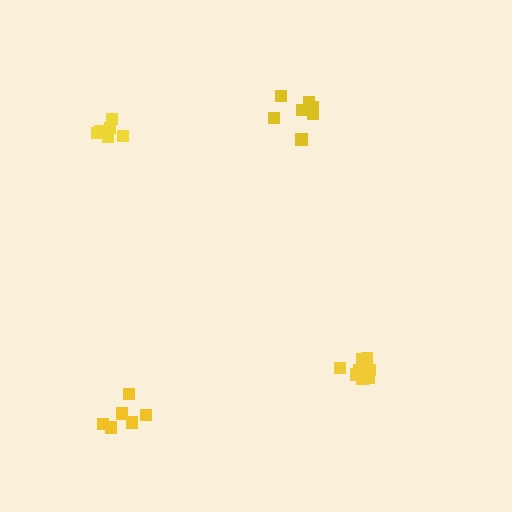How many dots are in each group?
Group 1: 8 dots, Group 2: 7 dots, Group 3: 7 dots, Group 4: 6 dots (28 total).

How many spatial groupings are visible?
There are 4 spatial groupings.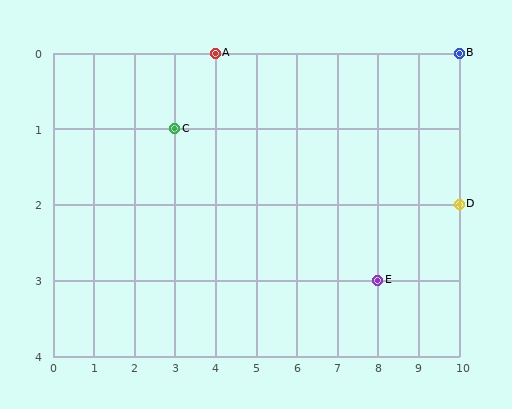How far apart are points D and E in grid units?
Points D and E are 2 columns and 1 row apart (about 2.2 grid units diagonally).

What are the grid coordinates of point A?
Point A is at grid coordinates (4, 0).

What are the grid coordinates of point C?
Point C is at grid coordinates (3, 1).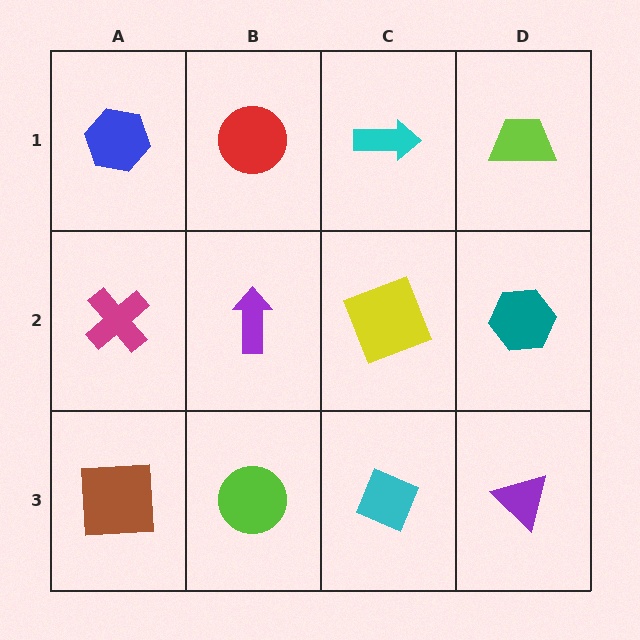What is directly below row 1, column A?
A magenta cross.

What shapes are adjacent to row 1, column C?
A yellow square (row 2, column C), a red circle (row 1, column B), a lime trapezoid (row 1, column D).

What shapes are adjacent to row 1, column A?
A magenta cross (row 2, column A), a red circle (row 1, column B).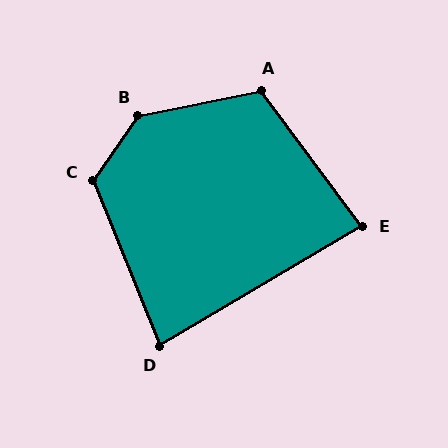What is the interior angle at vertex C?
Approximately 123 degrees (obtuse).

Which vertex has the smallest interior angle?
D, at approximately 81 degrees.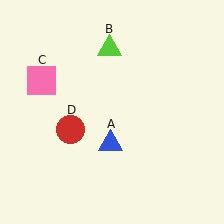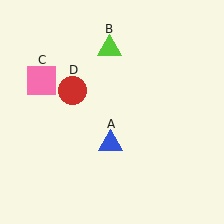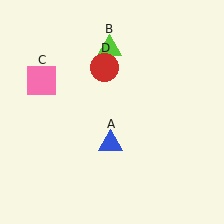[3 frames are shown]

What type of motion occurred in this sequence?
The red circle (object D) rotated clockwise around the center of the scene.